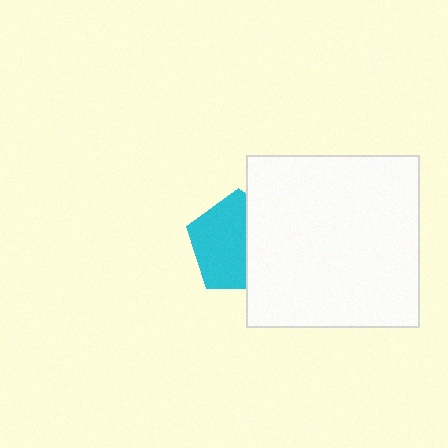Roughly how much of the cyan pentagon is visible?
About half of it is visible (roughly 59%).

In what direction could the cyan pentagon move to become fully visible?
The cyan pentagon could move left. That would shift it out from behind the white square entirely.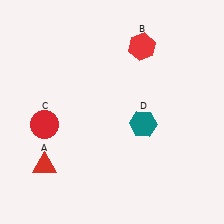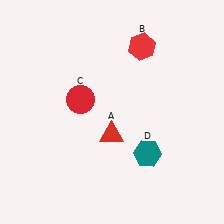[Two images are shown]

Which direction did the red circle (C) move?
The red circle (C) moved right.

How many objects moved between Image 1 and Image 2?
3 objects moved between the two images.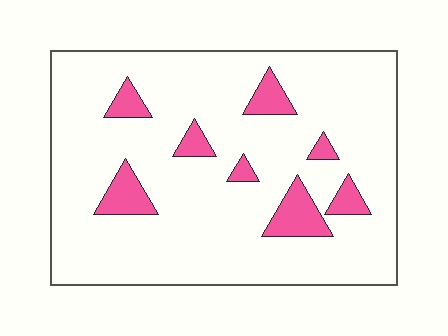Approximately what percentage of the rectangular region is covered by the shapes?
Approximately 10%.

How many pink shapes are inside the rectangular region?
8.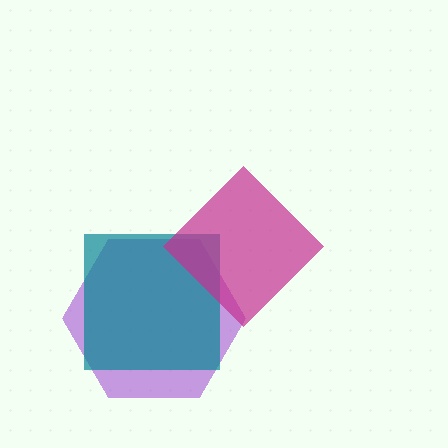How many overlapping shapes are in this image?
There are 3 overlapping shapes in the image.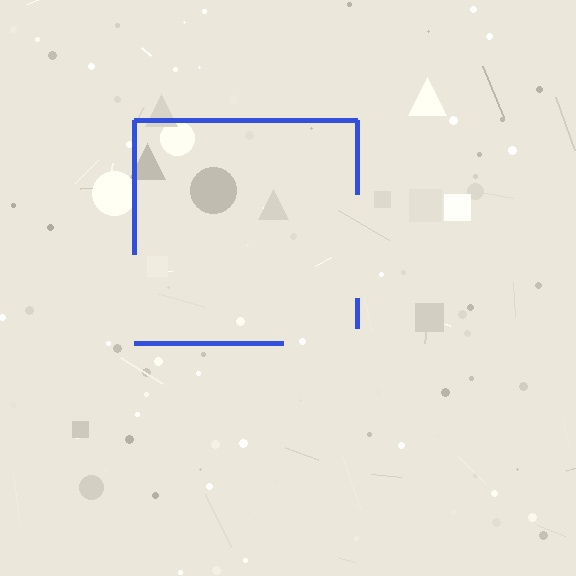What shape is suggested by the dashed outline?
The dashed outline suggests a square.